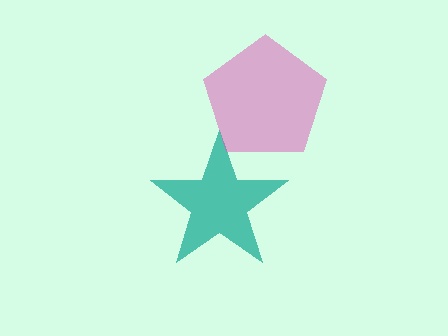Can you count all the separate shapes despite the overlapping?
Yes, there are 2 separate shapes.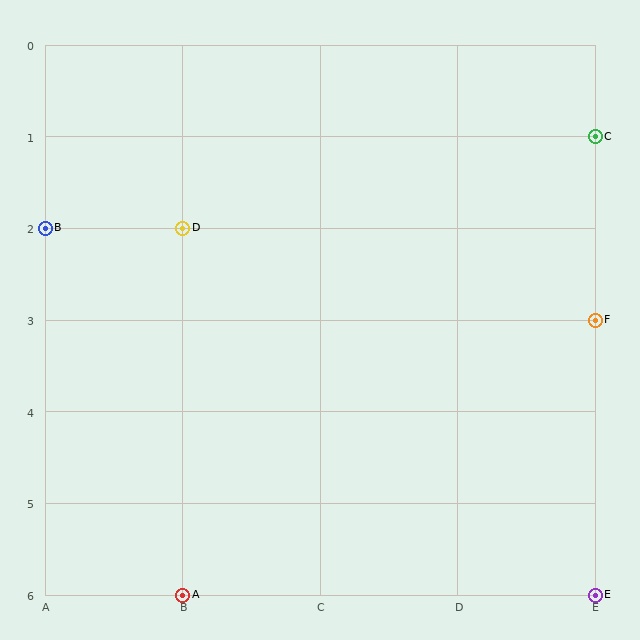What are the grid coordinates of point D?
Point D is at grid coordinates (B, 2).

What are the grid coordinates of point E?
Point E is at grid coordinates (E, 6).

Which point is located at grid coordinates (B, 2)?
Point D is at (B, 2).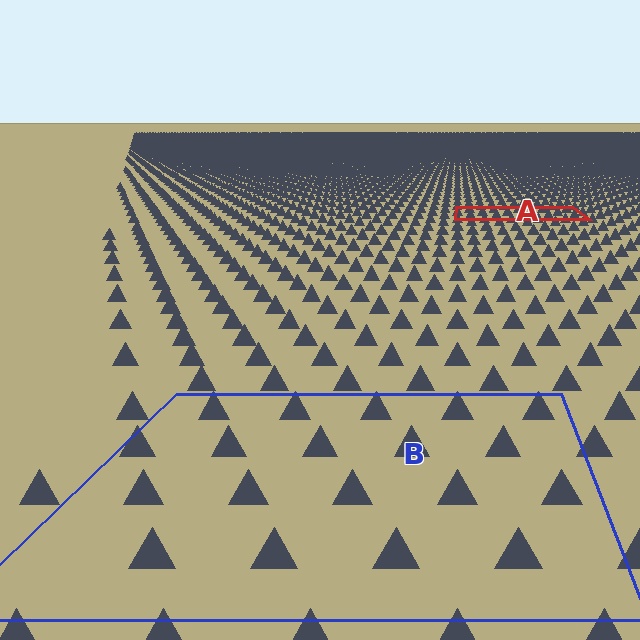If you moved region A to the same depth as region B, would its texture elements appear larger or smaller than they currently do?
They would appear larger. At a closer depth, the same texture elements are projected at a bigger on-screen size.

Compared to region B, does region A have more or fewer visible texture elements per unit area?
Region A has more texture elements per unit area — they are packed more densely because it is farther away.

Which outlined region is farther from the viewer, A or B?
Region A is farther from the viewer — the texture elements inside it appear smaller and more densely packed.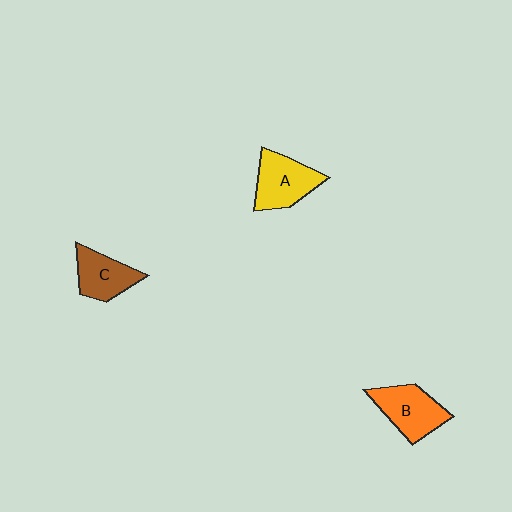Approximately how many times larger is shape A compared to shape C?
Approximately 1.2 times.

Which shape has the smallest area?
Shape C (brown).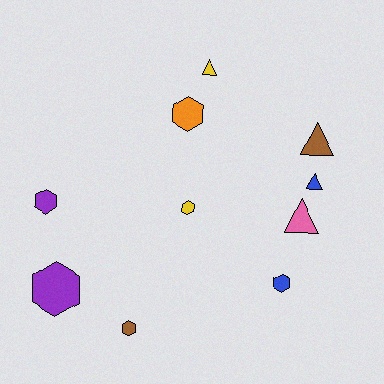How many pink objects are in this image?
There is 1 pink object.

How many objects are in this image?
There are 10 objects.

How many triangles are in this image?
There are 4 triangles.